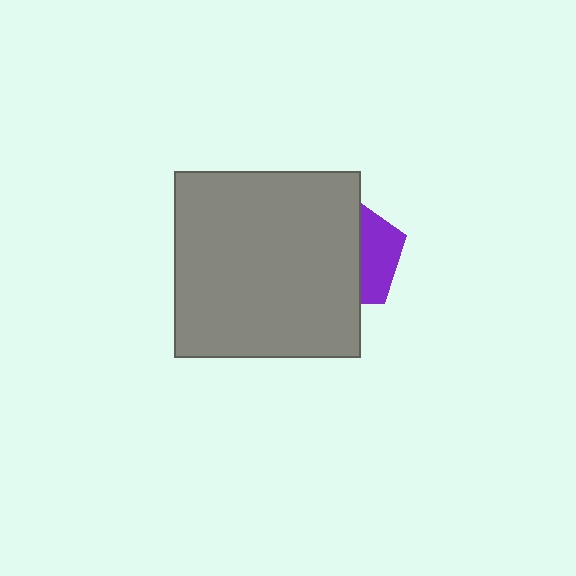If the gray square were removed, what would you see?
You would see the complete purple pentagon.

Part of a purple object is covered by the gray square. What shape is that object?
It is a pentagon.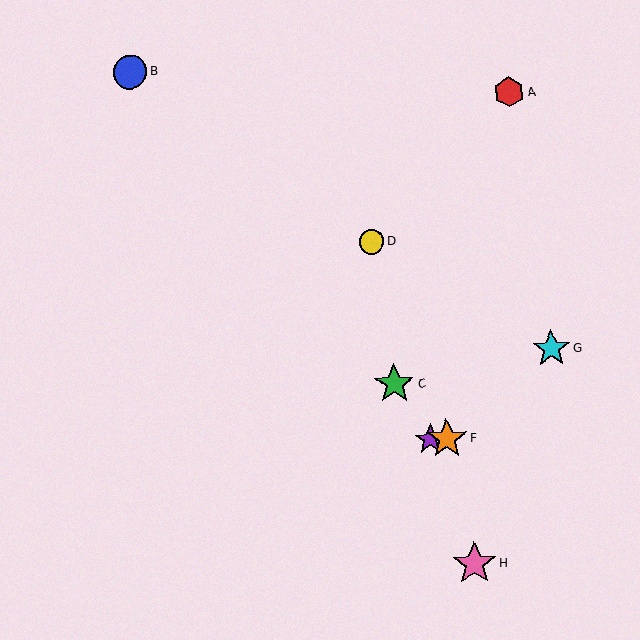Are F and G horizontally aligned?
No, F is at y≈439 and G is at y≈349.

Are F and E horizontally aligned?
Yes, both are at y≈439.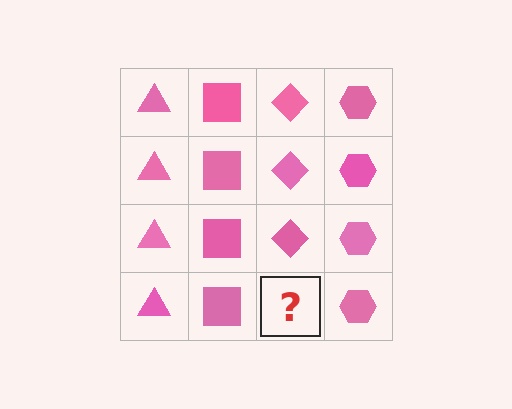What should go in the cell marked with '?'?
The missing cell should contain a pink diamond.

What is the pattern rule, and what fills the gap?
The rule is that each column has a consistent shape. The gap should be filled with a pink diamond.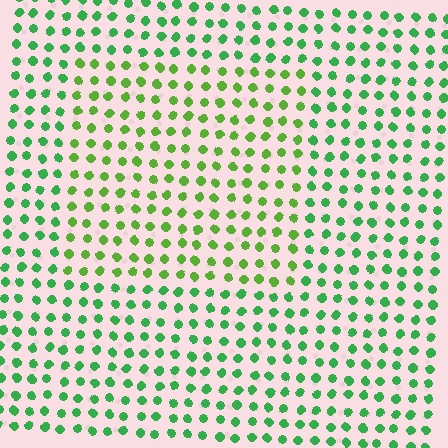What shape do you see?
I see a rectangle.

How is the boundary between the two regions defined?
The boundary is defined purely by a slight shift in hue (about 31 degrees). Spacing, size, and orientation are identical on both sides.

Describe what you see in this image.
The image is filled with small green elements in a uniform arrangement. A rectangle-shaped region is visible where the elements are tinted to a slightly different hue, forming a subtle color boundary.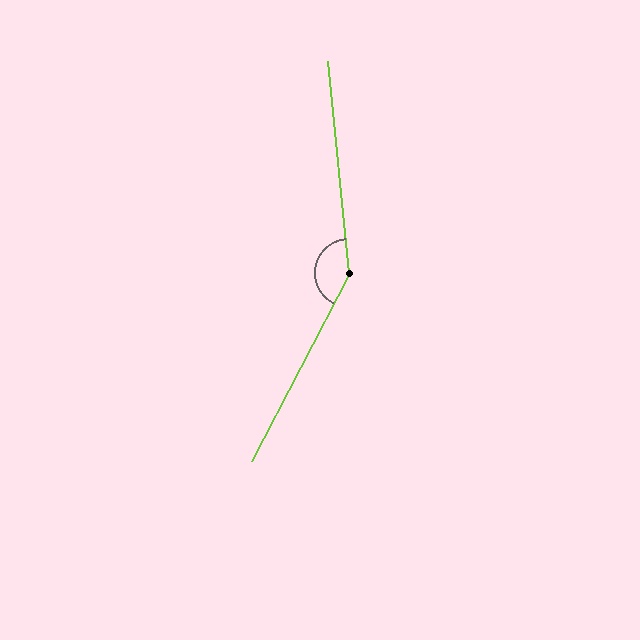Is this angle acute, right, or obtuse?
It is obtuse.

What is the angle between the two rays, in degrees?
Approximately 147 degrees.